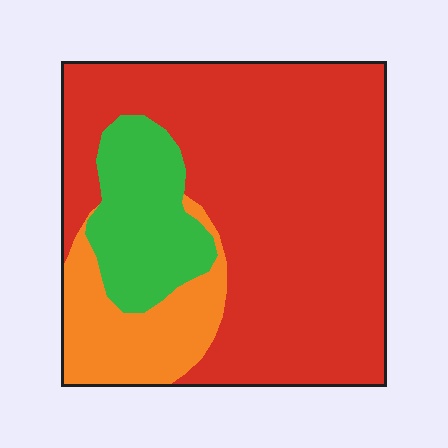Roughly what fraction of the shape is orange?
Orange covers 16% of the shape.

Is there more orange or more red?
Red.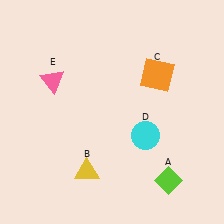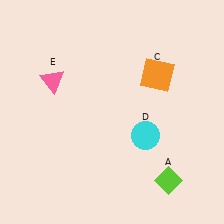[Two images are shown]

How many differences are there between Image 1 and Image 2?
There is 1 difference between the two images.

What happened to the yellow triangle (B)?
The yellow triangle (B) was removed in Image 2. It was in the bottom-left area of Image 1.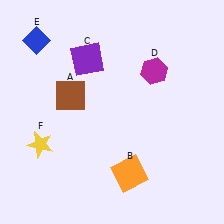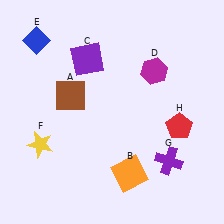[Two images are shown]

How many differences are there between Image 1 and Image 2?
There are 2 differences between the two images.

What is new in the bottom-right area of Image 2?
A red pentagon (H) was added in the bottom-right area of Image 2.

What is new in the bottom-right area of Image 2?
A purple cross (G) was added in the bottom-right area of Image 2.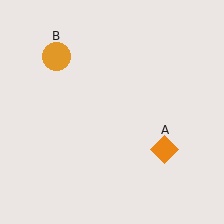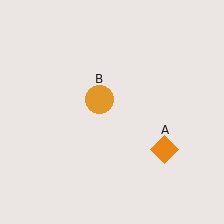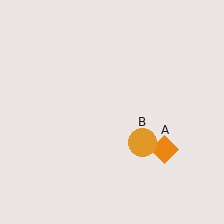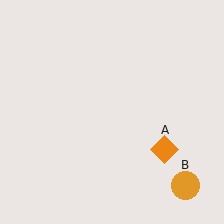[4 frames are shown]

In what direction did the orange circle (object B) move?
The orange circle (object B) moved down and to the right.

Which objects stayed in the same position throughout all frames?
Orange diamond (object A) remained stationary.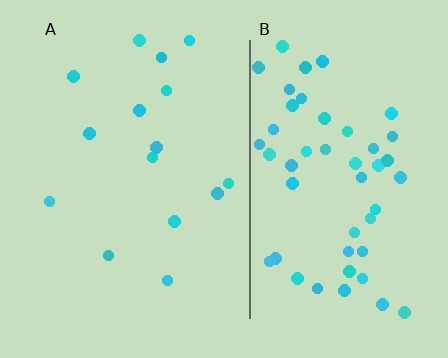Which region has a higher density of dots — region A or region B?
B (the right).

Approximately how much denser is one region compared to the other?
Approximately 3.4× — region B over region A.